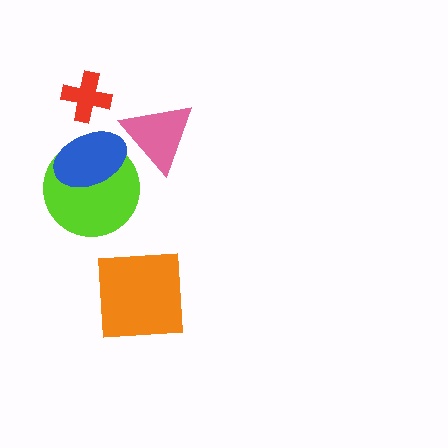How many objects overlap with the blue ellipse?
2 objects overlap with the blue ellipse.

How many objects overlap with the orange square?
0 objects overlap with the orange square.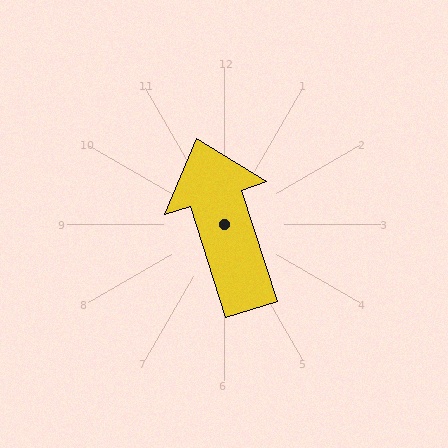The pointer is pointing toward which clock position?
Roughly 11 o'clock.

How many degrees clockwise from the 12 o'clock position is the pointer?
Approximately 342 degrees.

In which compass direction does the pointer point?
North.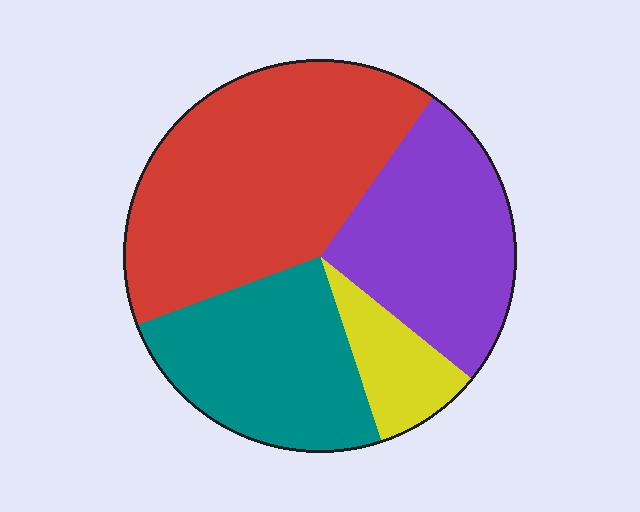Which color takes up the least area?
Yellow, at roughly 10%.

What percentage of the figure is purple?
Purple covers around 25% of the figure.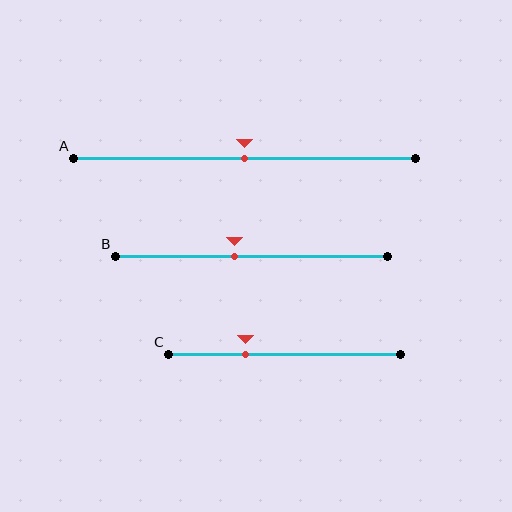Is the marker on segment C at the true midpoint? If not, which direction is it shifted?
No, the marker on segment C is shifted to the left by about 17% of the segment length.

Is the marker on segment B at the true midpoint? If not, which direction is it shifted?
No, the marker on segment B is shifted to the left by about 6% of the segment length.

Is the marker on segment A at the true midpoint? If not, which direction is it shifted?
Yes, the marker on segment A is at the true midpoint.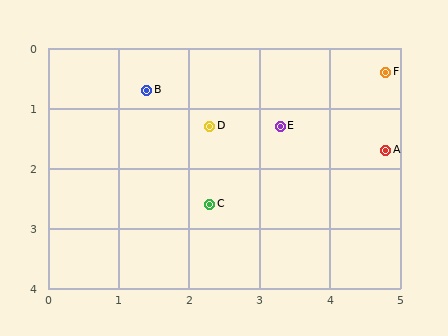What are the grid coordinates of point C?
Point C is at approximately (2.3, 2.6).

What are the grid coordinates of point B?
Point B is at approximately (1.4, 0.7).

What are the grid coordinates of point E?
Point E is at approximately (3.3, 1.3).